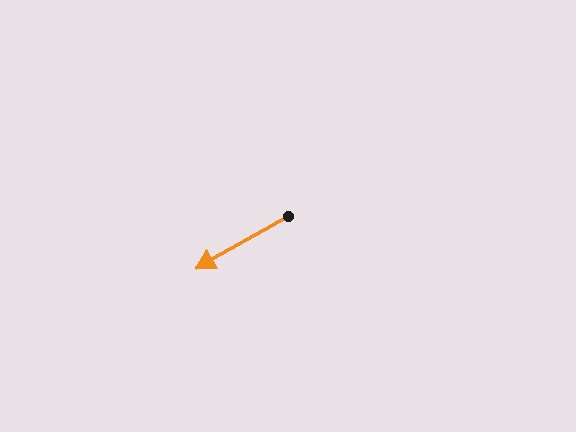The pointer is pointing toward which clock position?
Roughly 8 o'clock.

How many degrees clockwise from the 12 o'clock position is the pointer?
Approximately 241 degrees.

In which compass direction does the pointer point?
Southwest.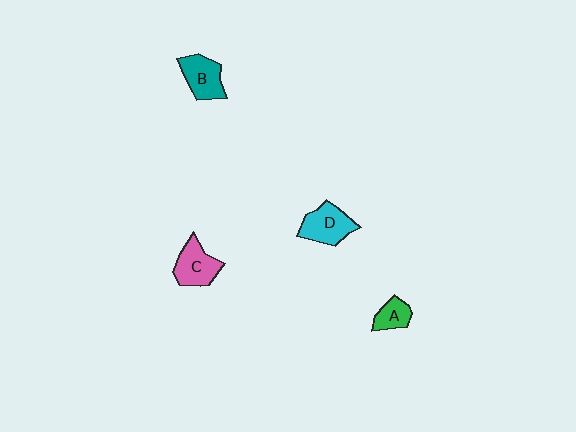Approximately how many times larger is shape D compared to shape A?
Approximately 1.8 times.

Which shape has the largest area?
Shape D (cyan).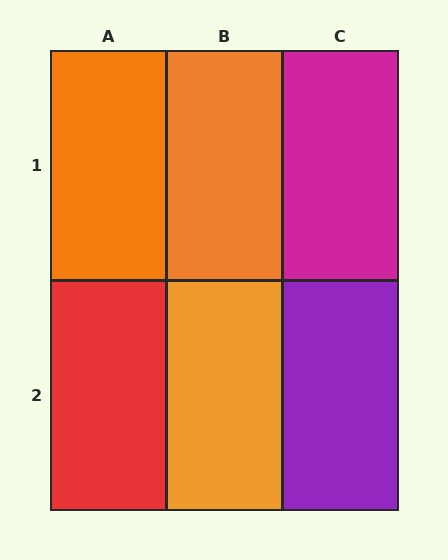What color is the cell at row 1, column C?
Magenta.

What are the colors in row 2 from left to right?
Red, orange, purple.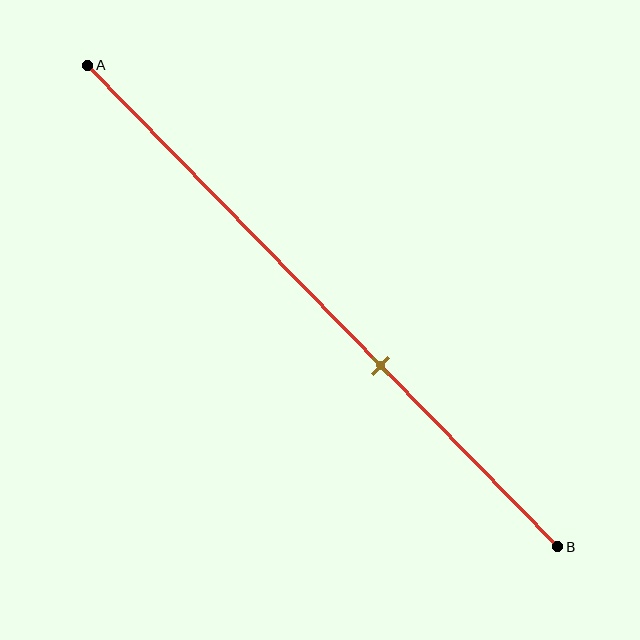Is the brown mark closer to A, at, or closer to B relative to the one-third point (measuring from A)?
The brown mark is closer to point B than the one-third point of segment AB.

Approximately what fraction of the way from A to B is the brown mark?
The brown mark is approximately 60% of the way from A to B.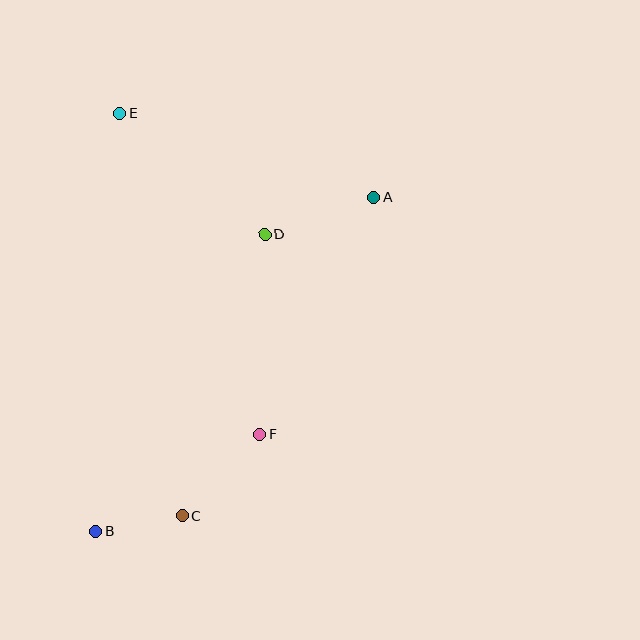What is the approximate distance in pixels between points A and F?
The distance between A and F is approximately 264 pixels.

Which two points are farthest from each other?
Points A and B are farthest from each other.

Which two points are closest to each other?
Points B and C are closest to each other.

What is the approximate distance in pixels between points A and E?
The distance between A and E is approximately 268 pixels.